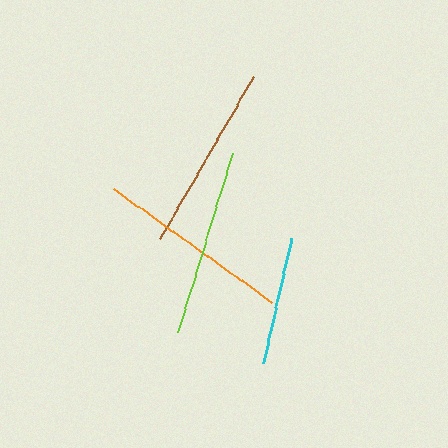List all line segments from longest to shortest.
From longest to shortest: orange, lime, brown, cyan.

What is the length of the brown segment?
The brown segment is approximately 187 pixels long.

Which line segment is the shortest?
The cyan line is the shortest at approximately 128 pixels.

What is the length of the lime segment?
The lime segment is approximately 188 pixels long.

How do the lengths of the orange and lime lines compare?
The orange and lime lines are approximately the same length.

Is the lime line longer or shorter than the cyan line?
The lime line is longer than the cyan line.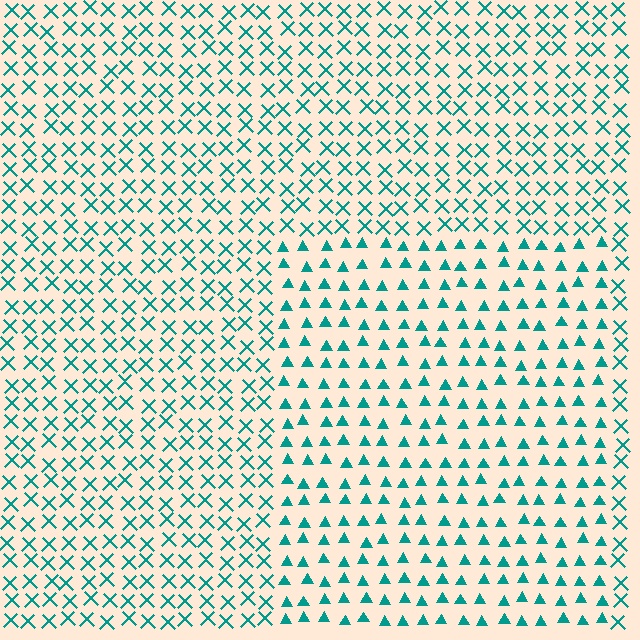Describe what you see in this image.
The image is filled with small teal elements arranged in a uniform grid. A rectangle-shaped region contains triangles, while the surrounding area contains X marks. The boundary is defined purely by the change in element shape.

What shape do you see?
I see a rectangle.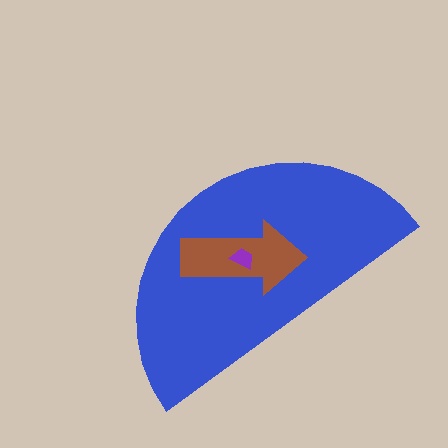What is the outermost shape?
The blue semicircle.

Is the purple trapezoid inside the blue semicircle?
Yes.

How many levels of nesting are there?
3.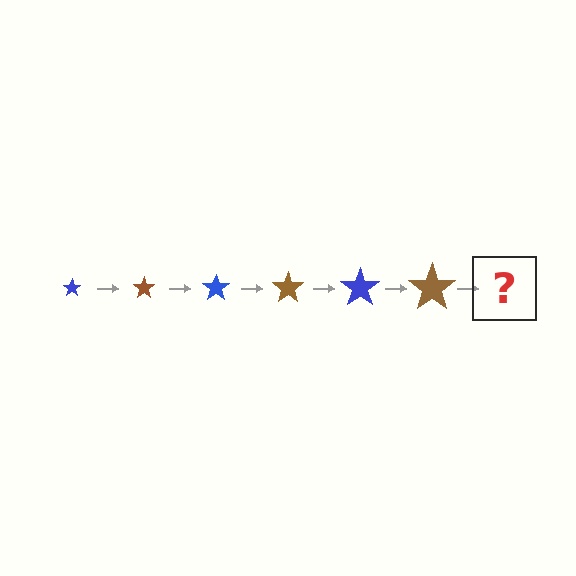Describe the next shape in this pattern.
It should be a blue star, larger than the previous one.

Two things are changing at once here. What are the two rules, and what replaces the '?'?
The two rules are that the star grows larger each step and the color cycles through blue and brown. The '?' should be a blue star, larger than the previous one.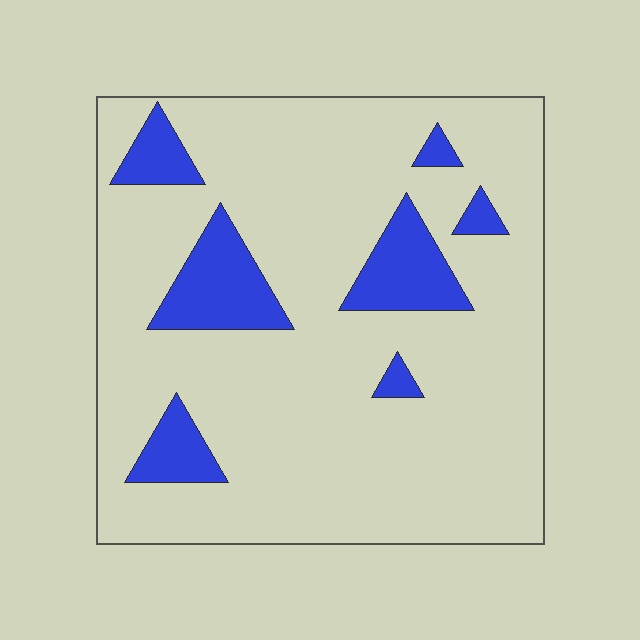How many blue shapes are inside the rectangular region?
7.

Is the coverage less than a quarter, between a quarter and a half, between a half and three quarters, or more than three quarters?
Less than a quarter.